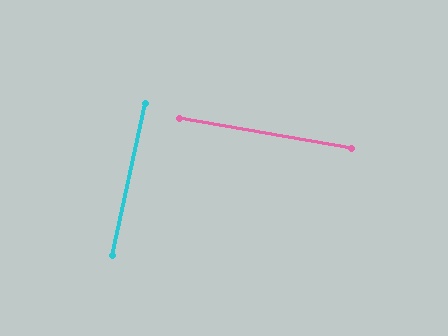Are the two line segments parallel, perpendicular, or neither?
Perpendicular — they meet at approximately 88°.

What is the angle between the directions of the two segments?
Approximately 88 degrees.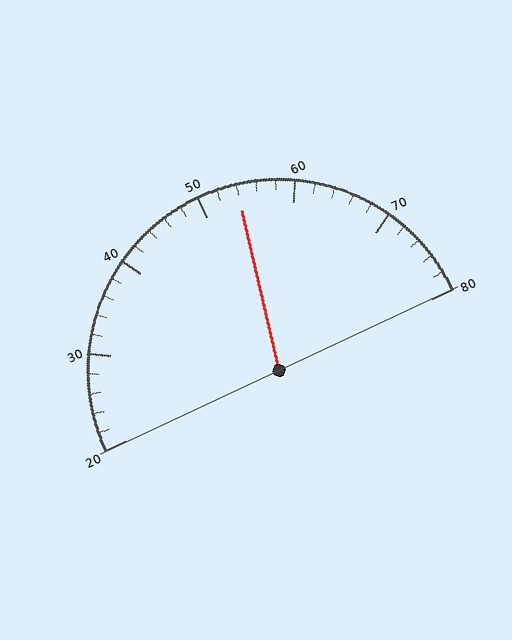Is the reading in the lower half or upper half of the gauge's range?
The reading is in the upper half of the range (20 to 80).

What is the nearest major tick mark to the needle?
The nearest major tick mark is 50.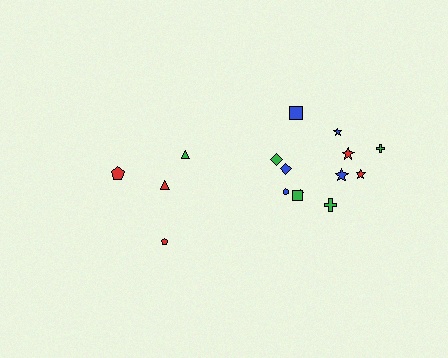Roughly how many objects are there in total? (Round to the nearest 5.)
Roughly 15 objects in total.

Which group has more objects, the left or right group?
The right group.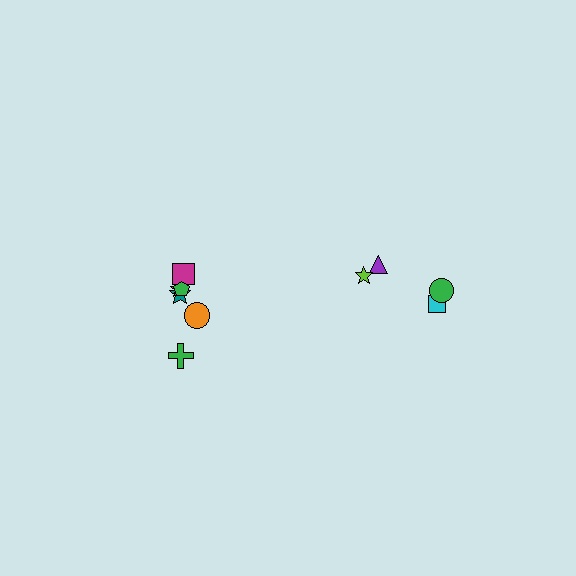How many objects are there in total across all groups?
There are 10 objects.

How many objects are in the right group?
There are 4 objects.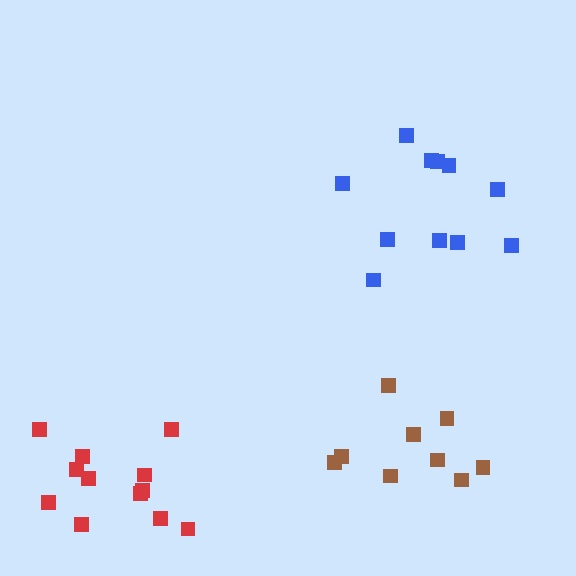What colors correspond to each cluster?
The clusters are colored: blue, brown, red.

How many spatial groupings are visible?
There are 3 spatial groupings.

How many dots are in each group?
Group 1: 11 dots, Group 2: 9 dots, Group 3: 12 dots (32 total).